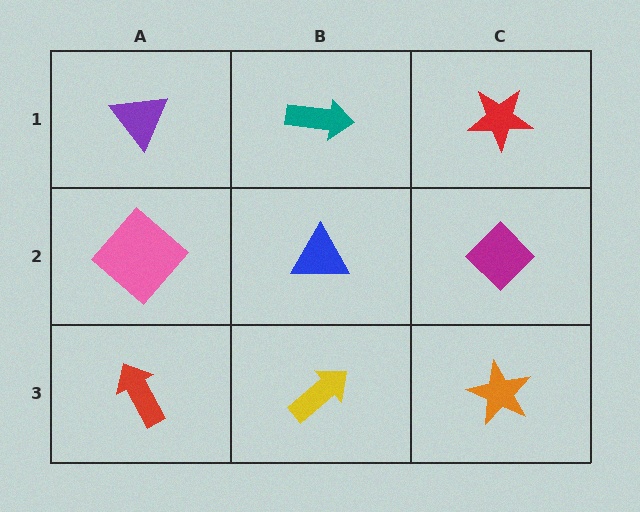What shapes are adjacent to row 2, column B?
A teal arrow (row 1, column B), a yellow arrow (row 3, column B), a pink diamond (row 2, column A), a magenta diamond (row 2, column C).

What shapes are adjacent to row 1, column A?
A pink diamond (row 2, column A), a teal arrow (row 1, column B).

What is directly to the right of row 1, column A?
A teal arrow.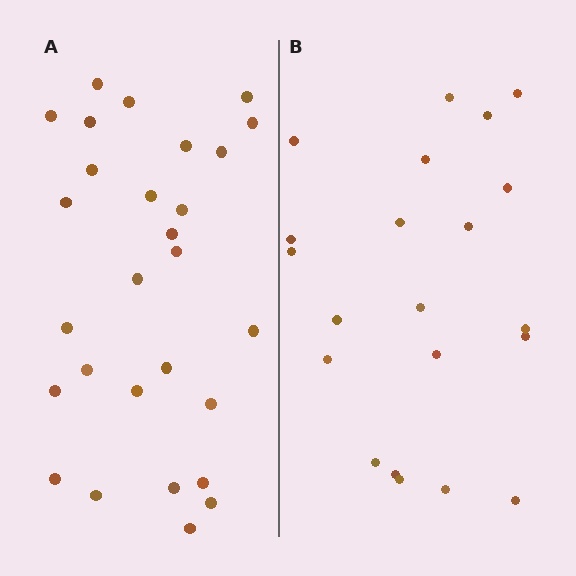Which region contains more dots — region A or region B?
Region A (the left region) has more dots.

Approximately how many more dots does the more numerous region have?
Region A has roughly 8 or so more dots than region B.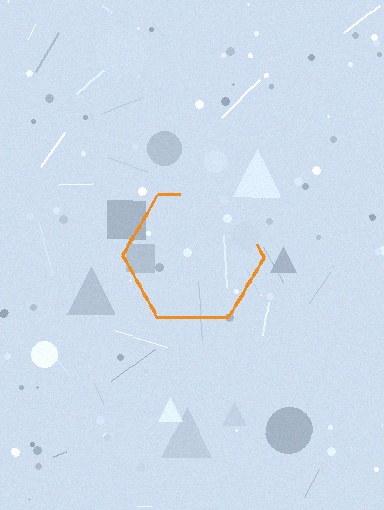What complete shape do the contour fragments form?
The contour fragments form a hexagon.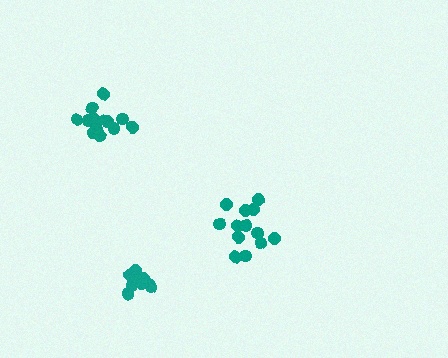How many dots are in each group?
Group 1: 10 dots, Group 2: 14 dots, Group 3: 13 dots (37 total).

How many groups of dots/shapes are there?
There are 3 groups.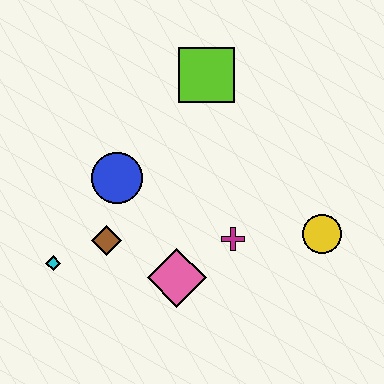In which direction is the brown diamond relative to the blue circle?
The brown diamond is below the blue circle.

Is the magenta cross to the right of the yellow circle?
No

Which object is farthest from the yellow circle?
The cyan diamond is farthest from the yellow circle.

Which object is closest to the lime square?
The blue circle is closest to the lime square.